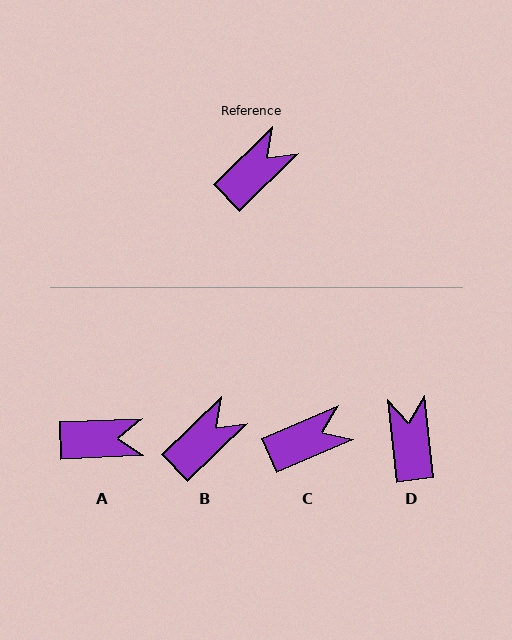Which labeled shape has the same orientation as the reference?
B.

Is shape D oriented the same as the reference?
No, it is off by about 52 degrees.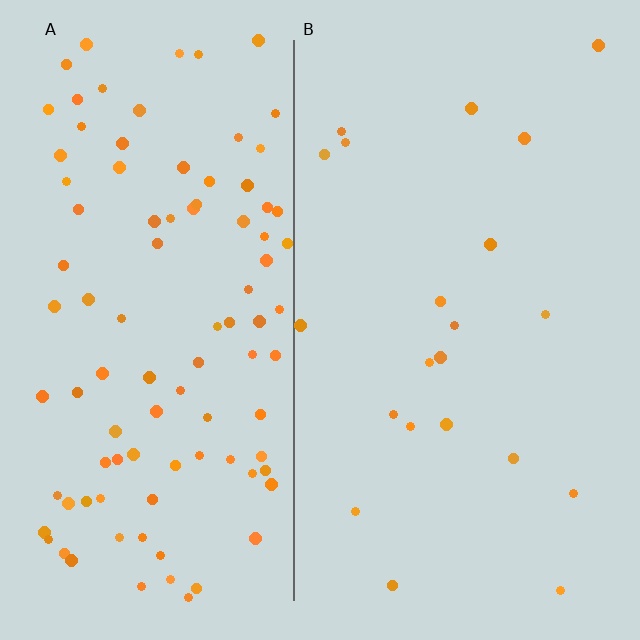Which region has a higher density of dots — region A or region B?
A (the left).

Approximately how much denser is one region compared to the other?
Approximately 4.6× — region A over region B.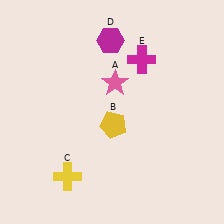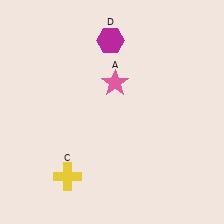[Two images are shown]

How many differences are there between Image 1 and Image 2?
There are 2 differences between the two images.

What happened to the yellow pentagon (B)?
The yellow pentagon (B) was removed in Image 2. It was in the bottom-right area of Image 1.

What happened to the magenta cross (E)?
The magenta cross (E) was removed in Image 2. It was in the top-right area of Image 1.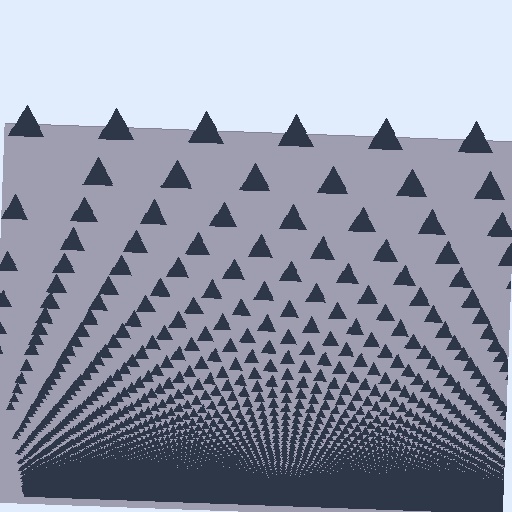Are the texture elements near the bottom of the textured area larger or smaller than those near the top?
Smaller. The gradient is inverted — elements near the bottom are smaller and denser.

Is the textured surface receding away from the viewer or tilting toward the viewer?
The surface appears to tilt toward the viewer. Texture elements get larger and sparser toward the top.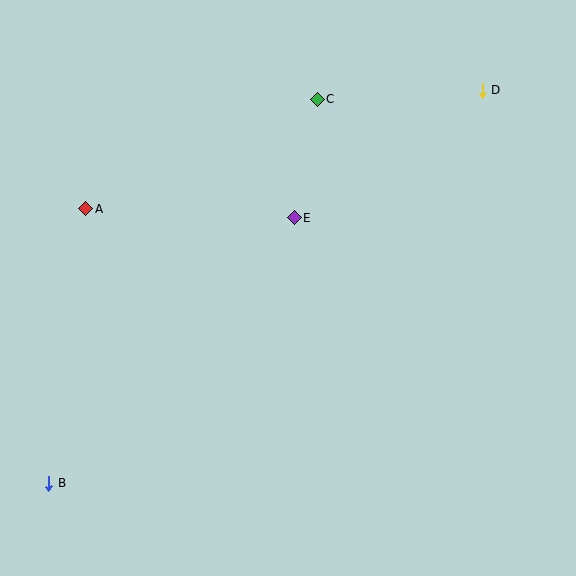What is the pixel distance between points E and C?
The distance between E and C is 120 pixels.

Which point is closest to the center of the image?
Point E at (294, 218) is closest to the center.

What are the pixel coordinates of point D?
Point D is at (482, 90).